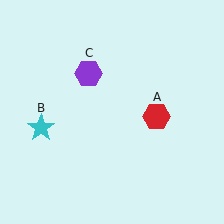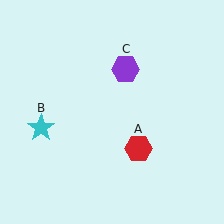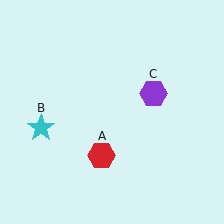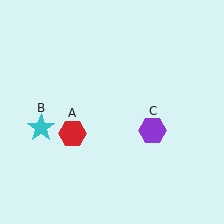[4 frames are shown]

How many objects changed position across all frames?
2 objects changed position: red hexagon (object A), purple hexagon (object C).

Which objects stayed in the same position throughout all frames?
Cyan star (object B) remained stationary.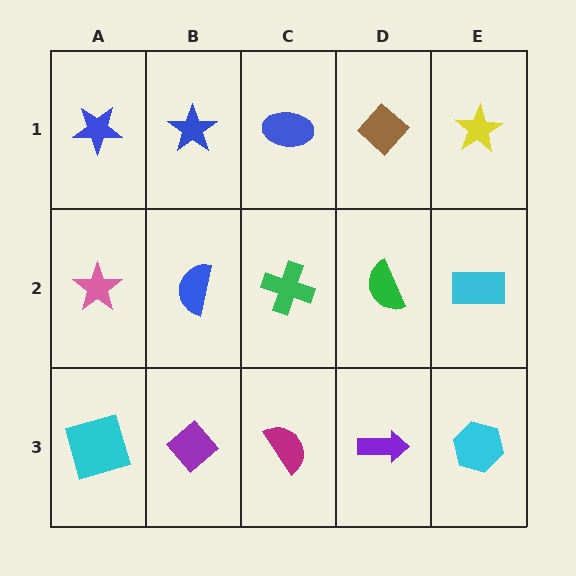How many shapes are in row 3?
5 shapes.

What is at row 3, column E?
A cyan hexagon.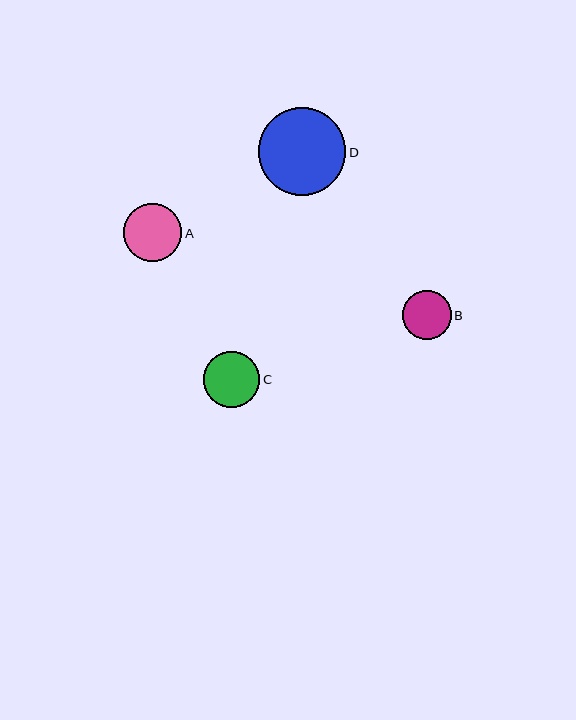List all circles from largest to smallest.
From largest to smallest: D, A, C, B.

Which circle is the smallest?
Circle B is the smallest with a size of approximately 49 pixels.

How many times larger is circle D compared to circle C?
Circle D is approximately 1.6 times the size of circle C.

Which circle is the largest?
Circle D is the largest with a size of approximately 88 pixels.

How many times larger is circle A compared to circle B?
Circle A is approximately 1.2 times the size of circle B.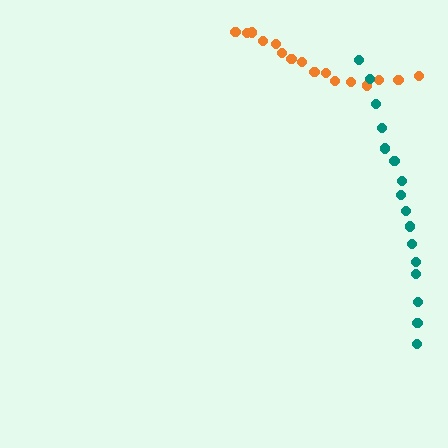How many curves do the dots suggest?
There are 2 distinct paths.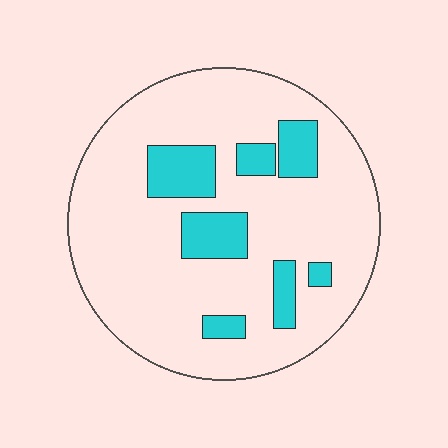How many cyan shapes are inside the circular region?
7.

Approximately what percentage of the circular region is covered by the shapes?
Approximately 20%.